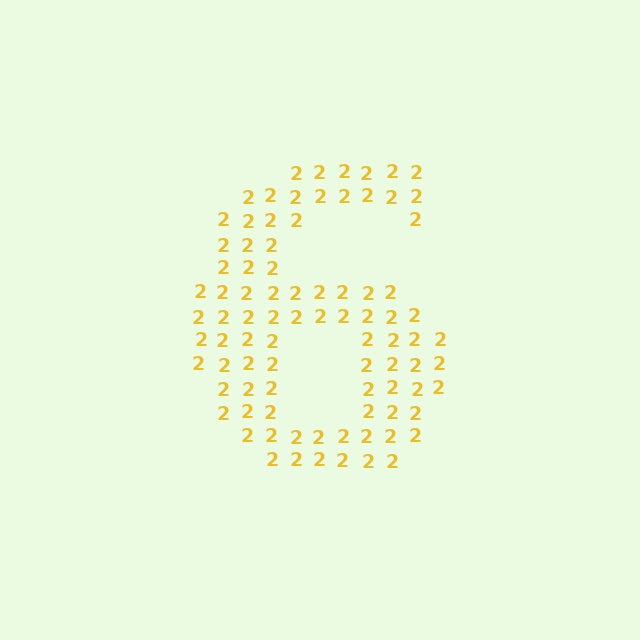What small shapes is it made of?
It is made of small digit 2's.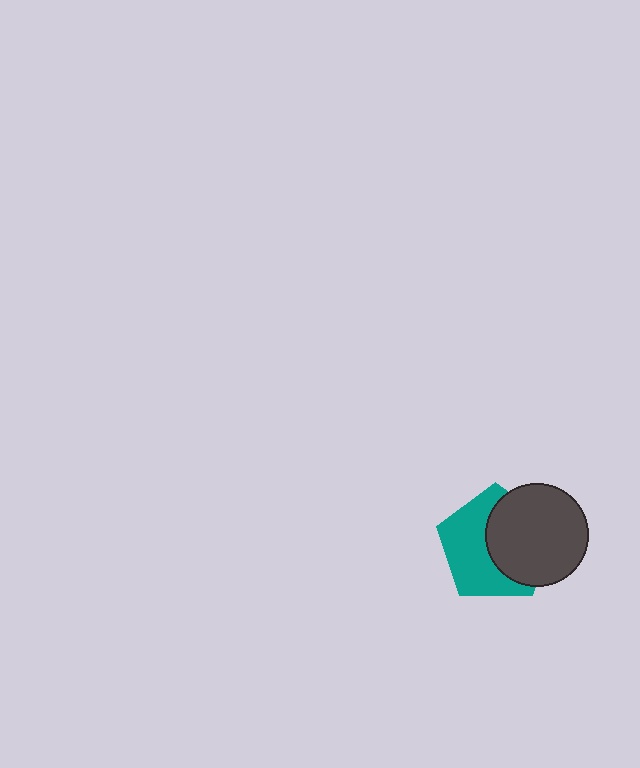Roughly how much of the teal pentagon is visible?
About half of it is visible (roughly 52%).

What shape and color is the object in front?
The object in front is a dark gray circle.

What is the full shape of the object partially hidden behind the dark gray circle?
The partially hidden object is a teal pentagon.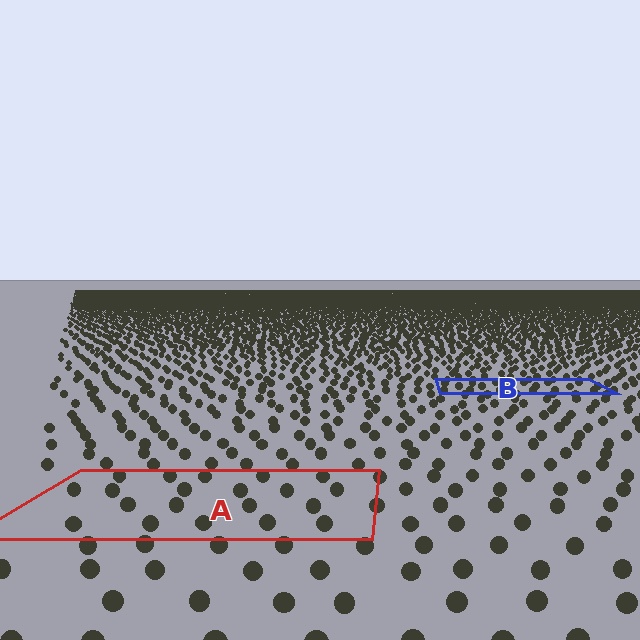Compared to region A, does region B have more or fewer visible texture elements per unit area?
Region B has more texture elements per unit area — they are packed more densely because it is farther away.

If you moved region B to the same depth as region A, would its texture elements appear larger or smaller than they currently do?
They would appear larger. At a closer depth, the same texture elements are projected at a bigger on-screen size.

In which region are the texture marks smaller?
The texture marks are smaller in region B, because it is farther away.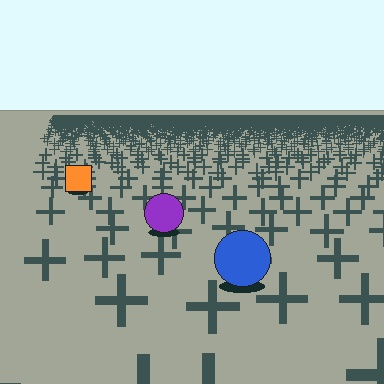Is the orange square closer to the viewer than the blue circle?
No. The blue circle is closer — you can tell from the texture gradient: the ground texture is coarser near it.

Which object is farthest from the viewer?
The orange square is farthest from the viewer. It appears smaller and the ground texture around it is denser.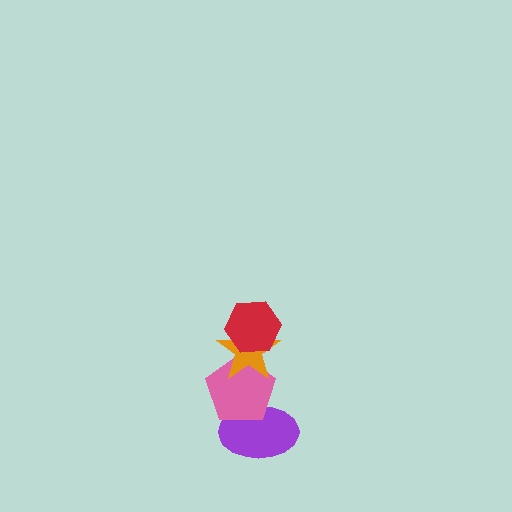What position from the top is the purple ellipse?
The purple ellipse is 4th from the top.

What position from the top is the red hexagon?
The red hexagon is 1st from the top.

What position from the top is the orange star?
The orange star is 2nd from the top.